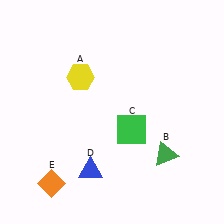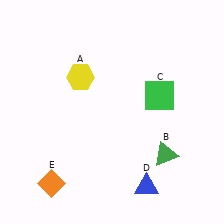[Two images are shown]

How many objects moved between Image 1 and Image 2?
2 objects moved between the two images.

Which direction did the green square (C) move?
The green square (C) moved up.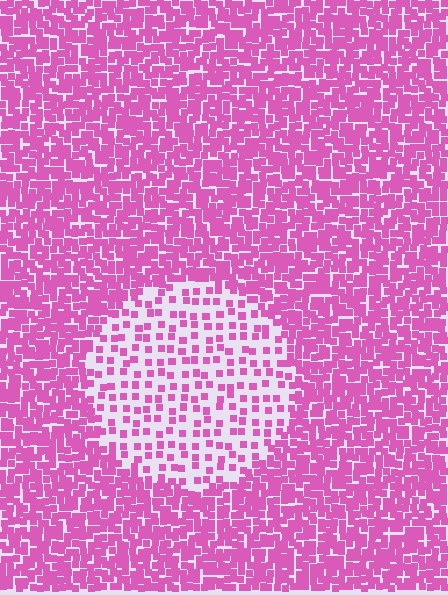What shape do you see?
I see a circle.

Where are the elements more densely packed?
The elements are more densely packed outside the circle boundary.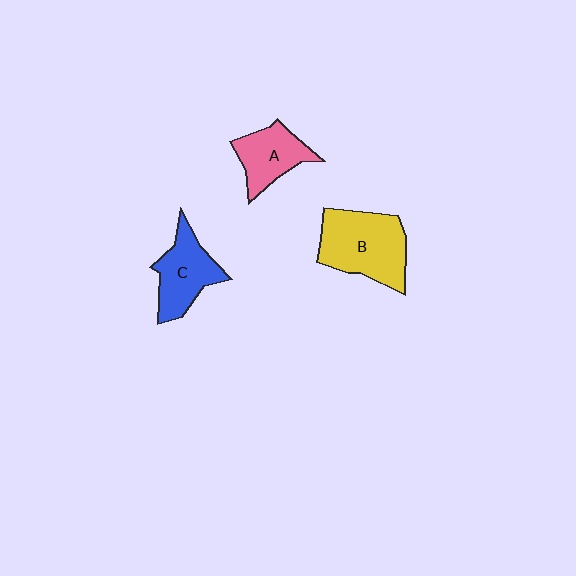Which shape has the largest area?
Shape B (yellow).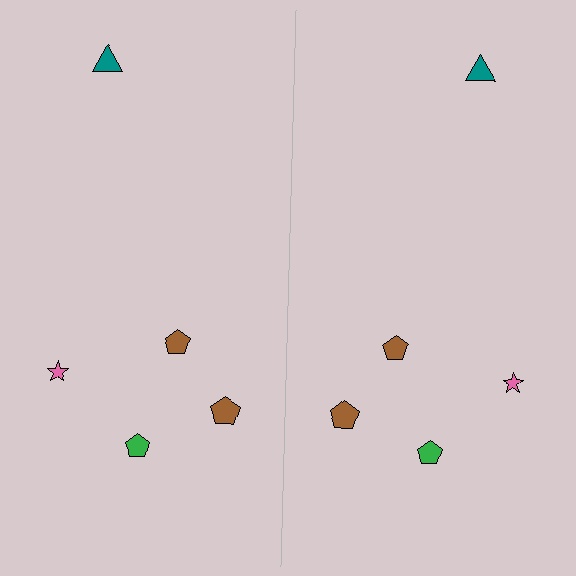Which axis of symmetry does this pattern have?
The pattern has a vertical axis of symmetry running through the center of the image.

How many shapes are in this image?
There are 10 shapes in this image.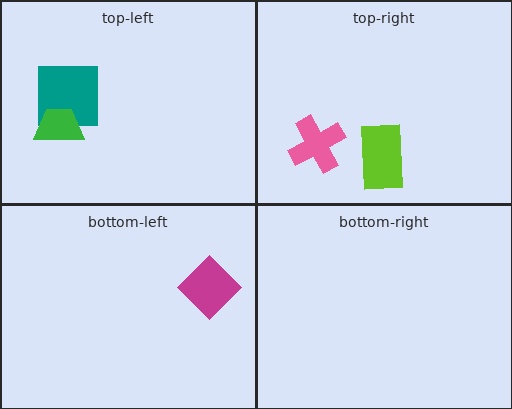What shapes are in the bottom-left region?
The magenta diamond.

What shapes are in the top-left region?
The teal square, the green trapezoid.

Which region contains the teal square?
The top-left region.